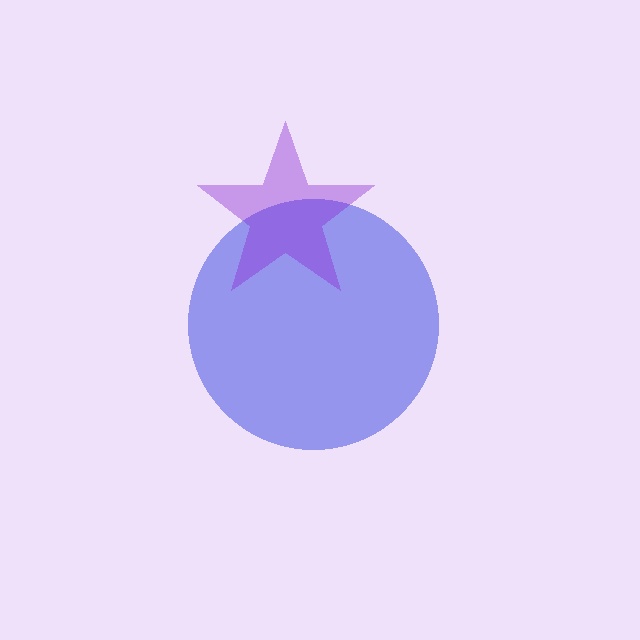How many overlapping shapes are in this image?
There are 2 overlapping shapes in the image.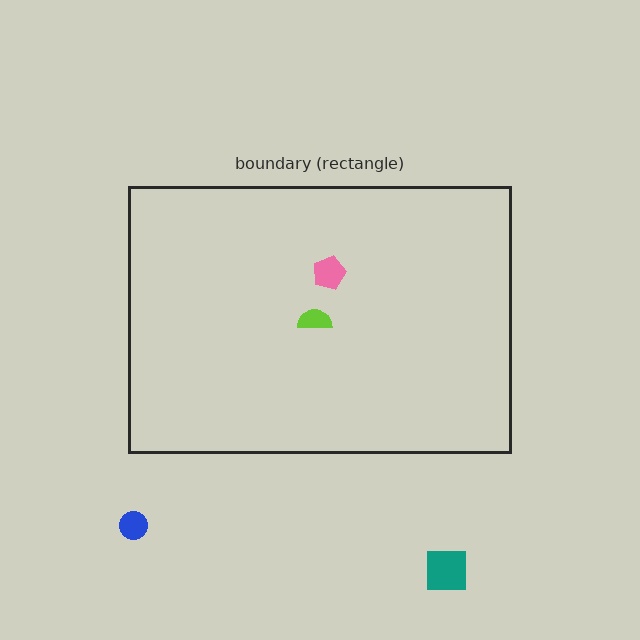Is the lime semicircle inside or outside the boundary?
Inside.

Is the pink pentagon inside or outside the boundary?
Inside.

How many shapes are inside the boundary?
2 inside, 2 outside.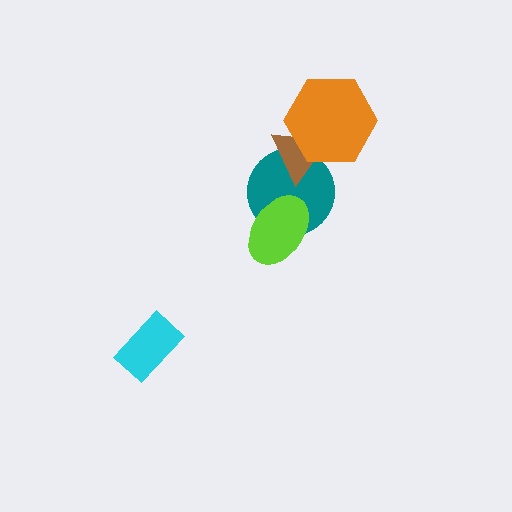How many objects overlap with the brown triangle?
2 objects overlap with the brown triangle.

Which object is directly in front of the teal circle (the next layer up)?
The brown triangle is directly in front of the teal circle.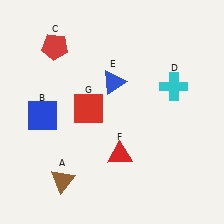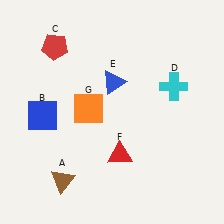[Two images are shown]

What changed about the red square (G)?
In Image 1, G is red. In Image 2, it changed to orange.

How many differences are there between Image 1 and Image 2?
There is 1 difference between the two images.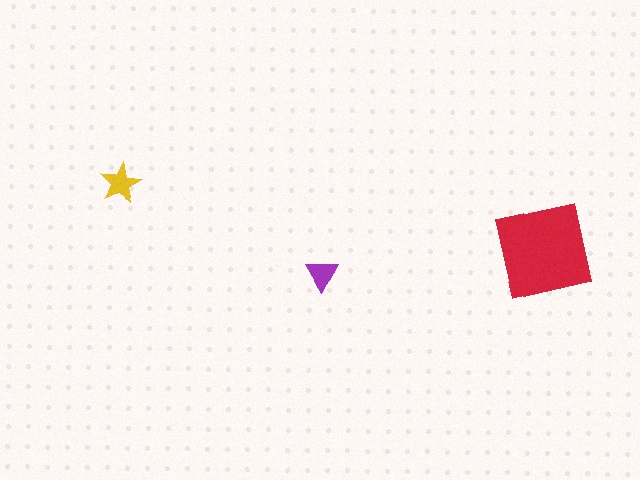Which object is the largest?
The red square.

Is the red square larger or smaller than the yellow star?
Larger.